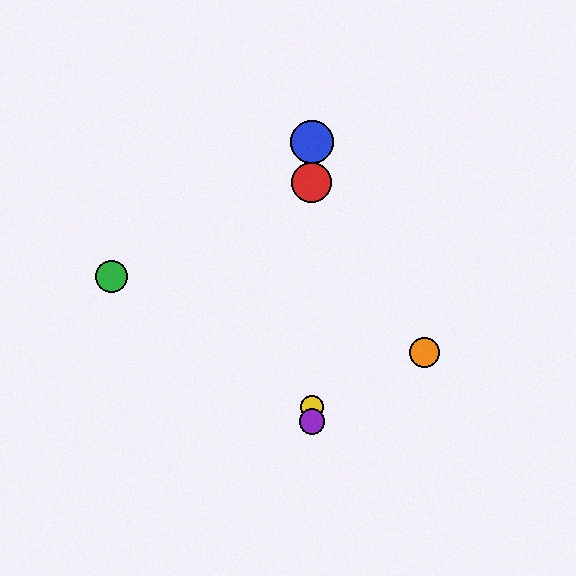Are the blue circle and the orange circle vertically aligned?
No, the blue circle is at x≈312 and the orange circle is at x≈424.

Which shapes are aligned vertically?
The red circle, the blue circle, the yellow circle, the purple circle are aligned vertically.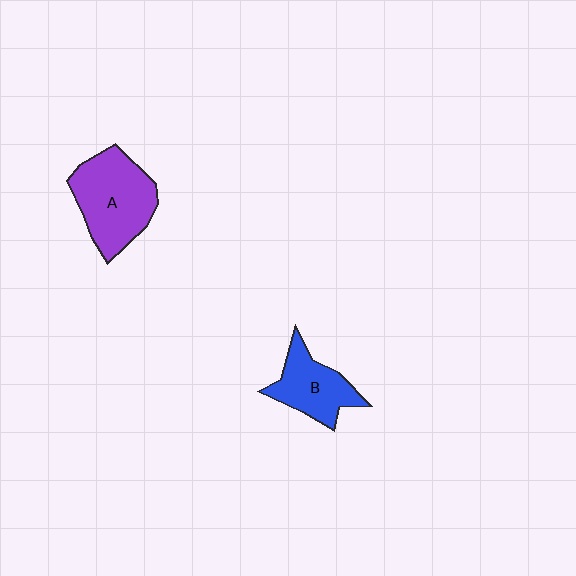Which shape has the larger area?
Shape A (purple).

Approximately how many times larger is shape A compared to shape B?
Approximately 1.5 times.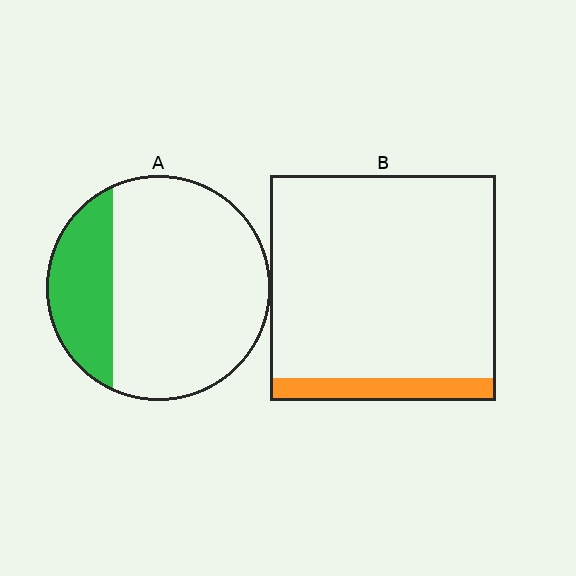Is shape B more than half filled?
No.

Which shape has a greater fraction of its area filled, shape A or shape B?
Shape A.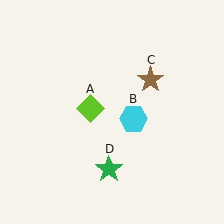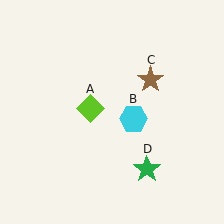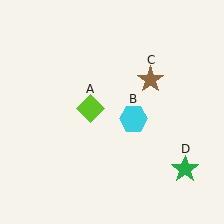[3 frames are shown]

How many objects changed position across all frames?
1 object changed position: green star (object D).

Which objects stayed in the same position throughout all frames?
Lime diamond (object A) and cyan hexagon (object B) and brown star (object C) remained stationary.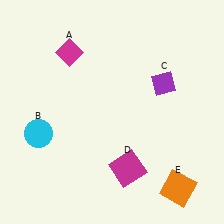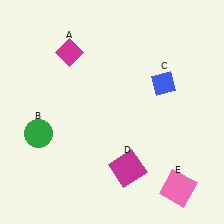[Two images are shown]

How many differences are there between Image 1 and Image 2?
There are 3 differences between the two images.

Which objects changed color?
B changed from cyan to green. C changed from purple to blue. E changed from orange to pink.